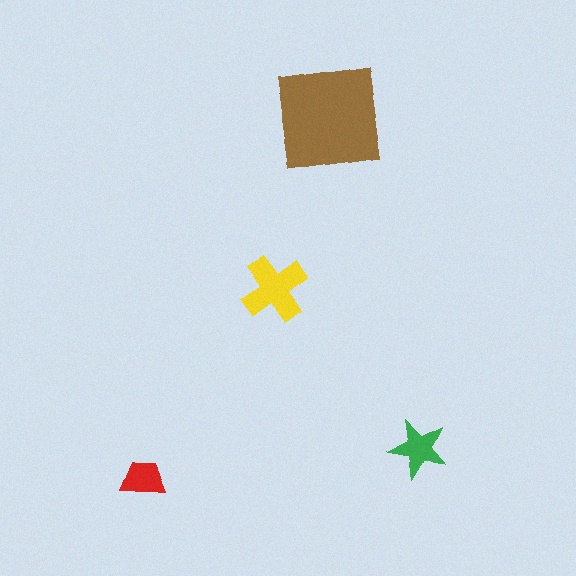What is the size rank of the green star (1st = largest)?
3rd.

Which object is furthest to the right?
The green star is rightmost.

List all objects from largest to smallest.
The brown square, the yellow cross, the green star, the red trapezoid.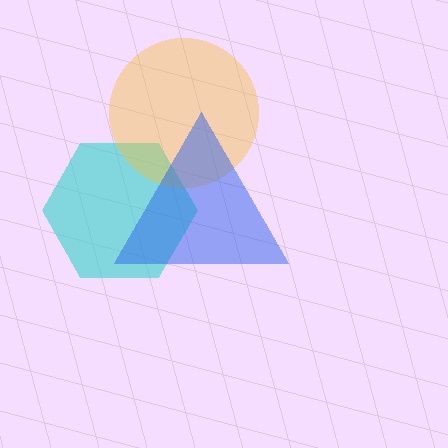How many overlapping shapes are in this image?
There are 3 overlapping shapes in the image.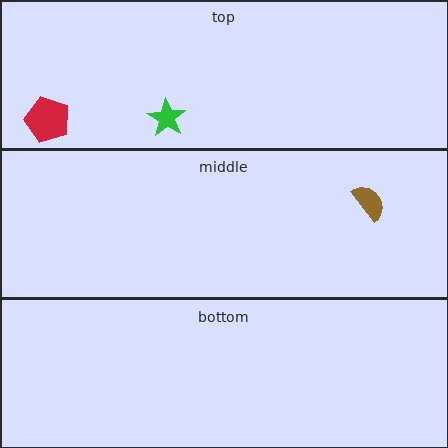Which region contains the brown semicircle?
The middle region.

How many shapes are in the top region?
2.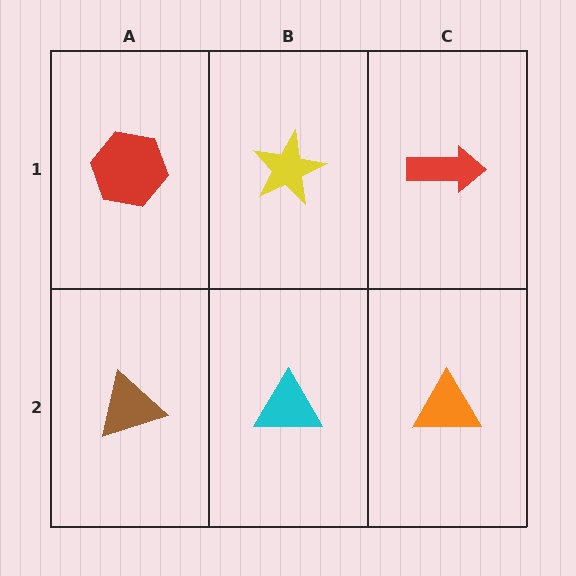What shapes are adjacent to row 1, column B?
A cyan triangle (row 2, column B), a red hexagon (row 1, column A), a red arrow (row 1, column C).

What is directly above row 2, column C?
A red arrow.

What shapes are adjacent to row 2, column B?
A yellow star (row 1, column B), a brown triangle (row 2, column A), an orange triangle (row 2, column C).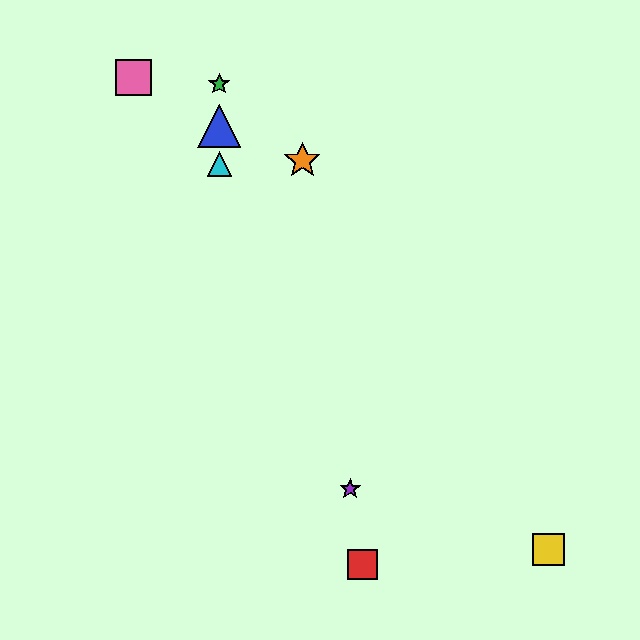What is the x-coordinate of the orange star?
The orange star is at x≈302.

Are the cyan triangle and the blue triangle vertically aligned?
Yes, both are at x≈219.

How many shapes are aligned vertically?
3 shapes (the blue triangle, the green star, the cyan triangle) are aligned vertically.